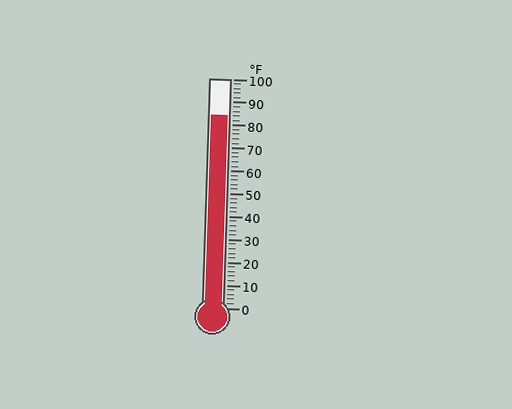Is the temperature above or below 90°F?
The temperature is below 90°F.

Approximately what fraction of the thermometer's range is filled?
The thermometer is filled to approximately 85% of its range.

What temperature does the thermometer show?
The thermometer shows approximately 84°F.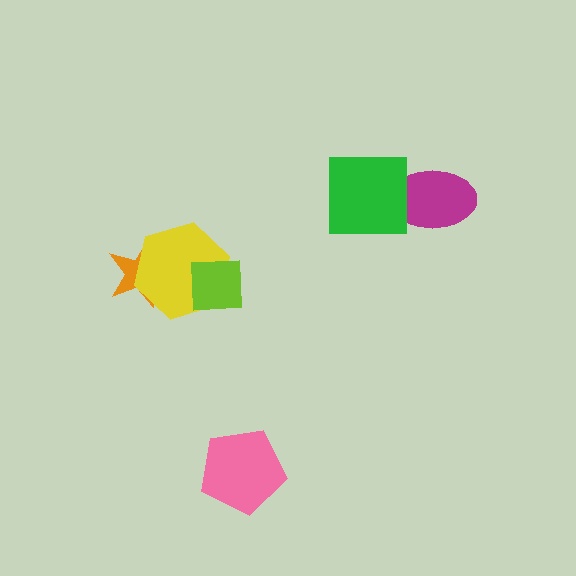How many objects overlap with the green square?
1 object overlaps with the green square.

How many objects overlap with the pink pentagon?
0 objects overlap with the pink pentagon.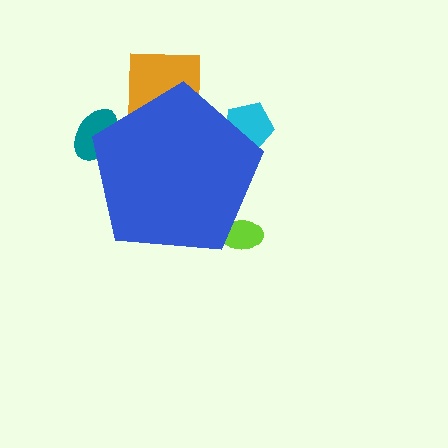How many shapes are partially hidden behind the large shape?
4 shapes are partially hidden.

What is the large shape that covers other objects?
A blue pentagon.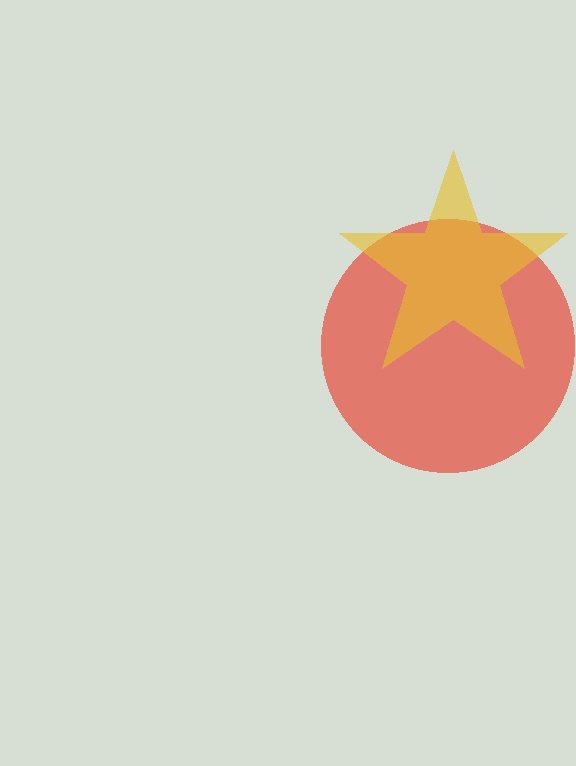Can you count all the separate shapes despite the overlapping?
Yes, there are 2 separate shapes.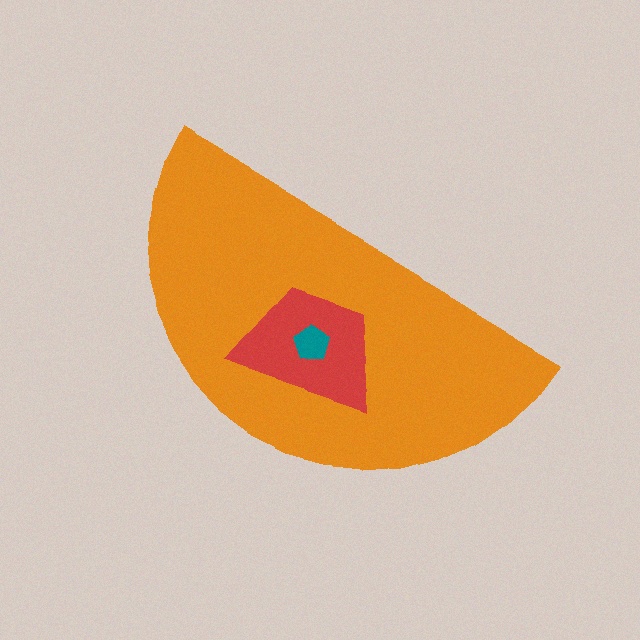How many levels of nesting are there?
3.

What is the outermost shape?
The orange semicircle.